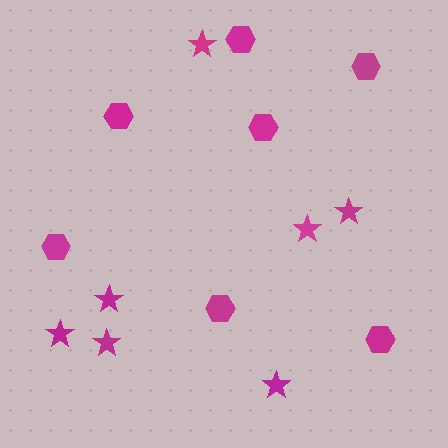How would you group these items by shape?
There are 2 groups: one group of hexagons (7) and one group of stars (7).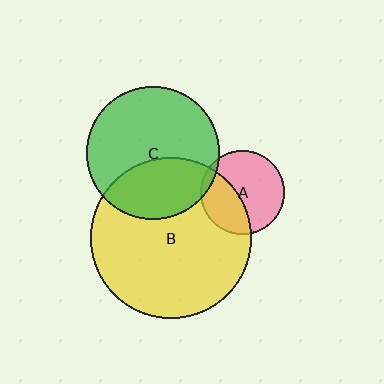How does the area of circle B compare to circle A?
Approximately 3.7 times.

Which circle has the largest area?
Circle B (yellow).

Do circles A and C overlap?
Yes.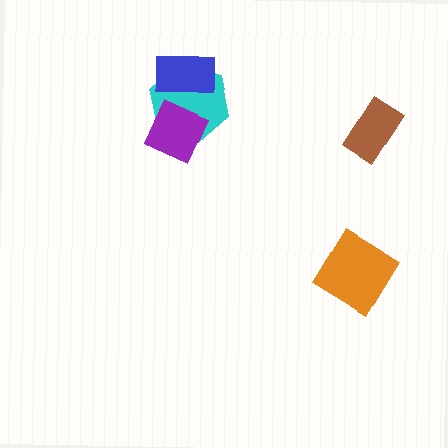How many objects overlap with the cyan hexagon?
2 objects overlap with the cyan hexagon.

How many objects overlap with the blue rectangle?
1 object overlaps with the blue rectangle.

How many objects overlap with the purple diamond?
1 object overlaps with the purple diamond.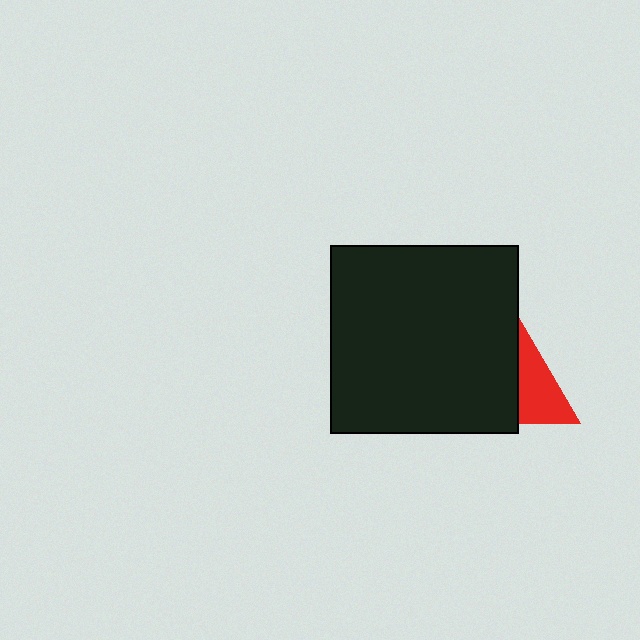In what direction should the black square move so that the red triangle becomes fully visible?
The black square should move left. That is the shortest direction to clear the overlap and leave the red triangle fully visible.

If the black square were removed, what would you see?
You would see the complete red triangle.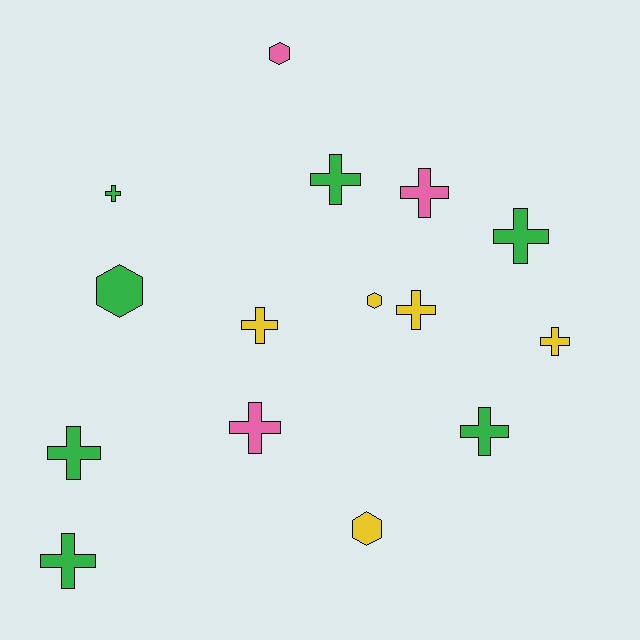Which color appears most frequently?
Green, with 7 objects.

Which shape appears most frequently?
Cross, with 11 objects.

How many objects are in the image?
There are 15 objects.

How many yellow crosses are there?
There are 3 yellow crosses.